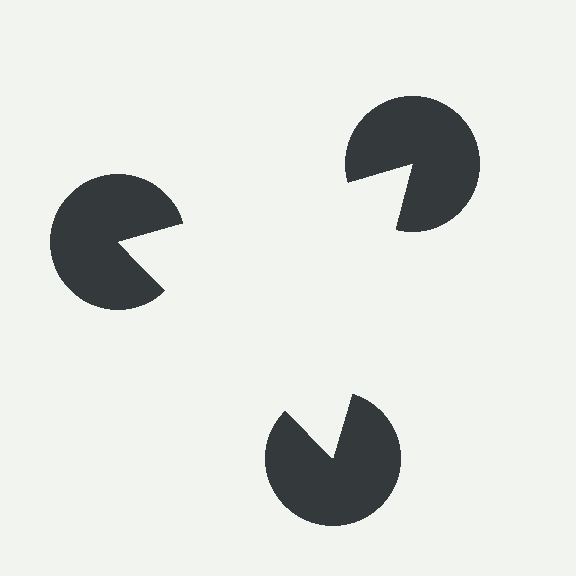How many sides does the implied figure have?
3 sides.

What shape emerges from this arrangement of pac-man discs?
An illusory triangle — its edges are inferred from the aligned wedge cuts in the pac-man discs, not physically drawn.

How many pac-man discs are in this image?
There are 3 — one at each vertex of the illusory triangle.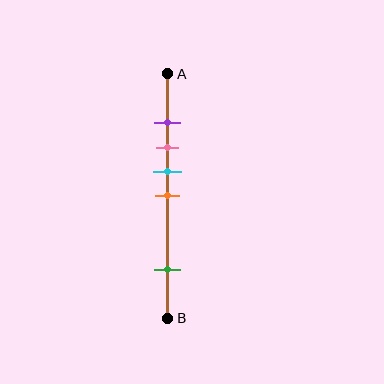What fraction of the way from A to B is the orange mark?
The orange mark is approximately 50% (0.5) of the way from A to B.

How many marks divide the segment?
There are 5 marks dividing the segment.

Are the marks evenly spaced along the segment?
No, the marks are not evenly spaced.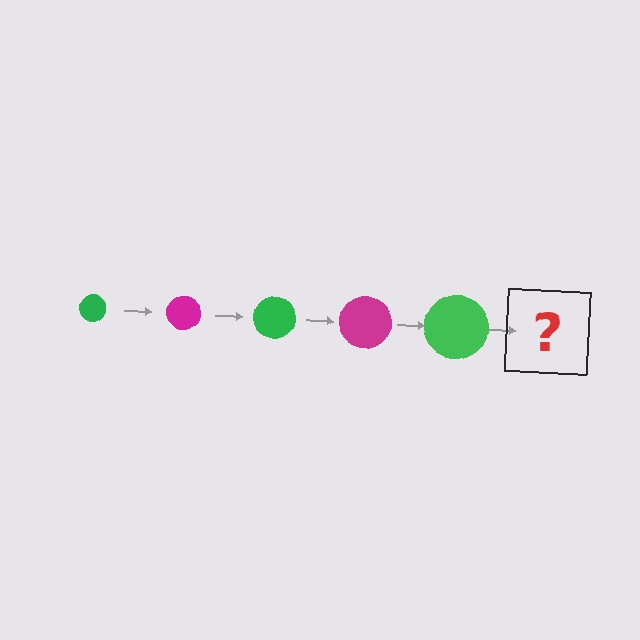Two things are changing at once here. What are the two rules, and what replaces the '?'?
The two rules are that the circle grows larger each step and the color cycles through green and magenta. The '?' should be a magenta circle, larger than the previous one.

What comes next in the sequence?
The next element should be a magenta circle, larger than the previous one.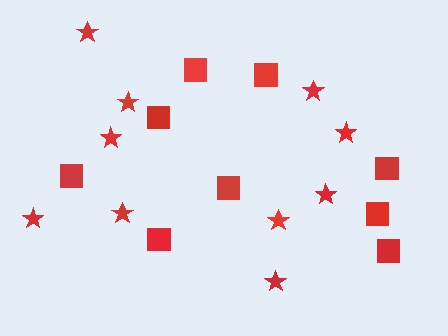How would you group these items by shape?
There are 2 groups: one group of stars (10) and one group of squares (9).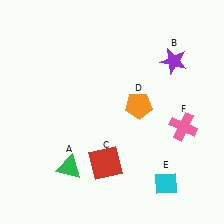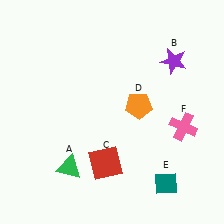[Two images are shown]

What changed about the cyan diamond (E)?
In Image 1, E is cyan. In Image 2, it changed to teal.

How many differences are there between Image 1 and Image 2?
There is 1 difference between the two images.